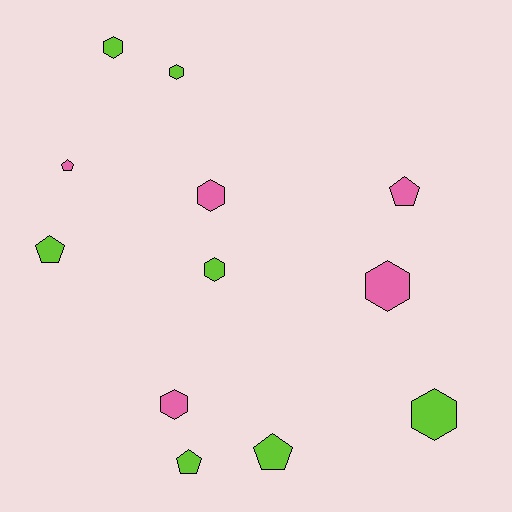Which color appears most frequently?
Lime, with 7 objects.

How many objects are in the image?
There are 12 objects.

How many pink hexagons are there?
There are 3 pink hexagons.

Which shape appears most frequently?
Hexagon, with 7 objects.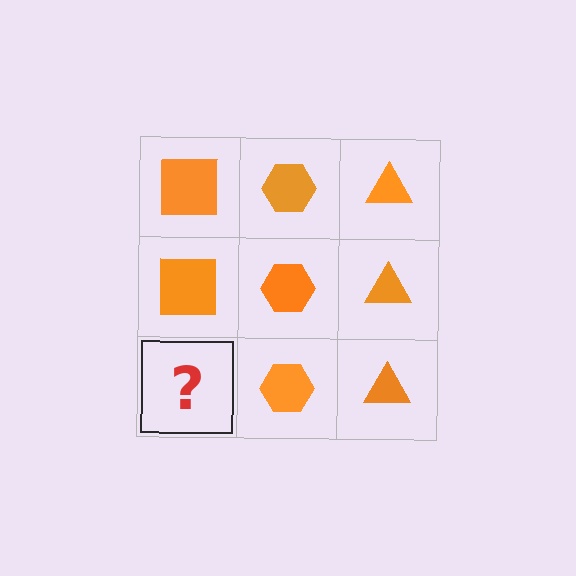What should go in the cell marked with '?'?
The missing cell should contain an orange square.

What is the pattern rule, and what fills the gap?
The rule is that each column has a consistent shape. The gap should be filled with an orange square.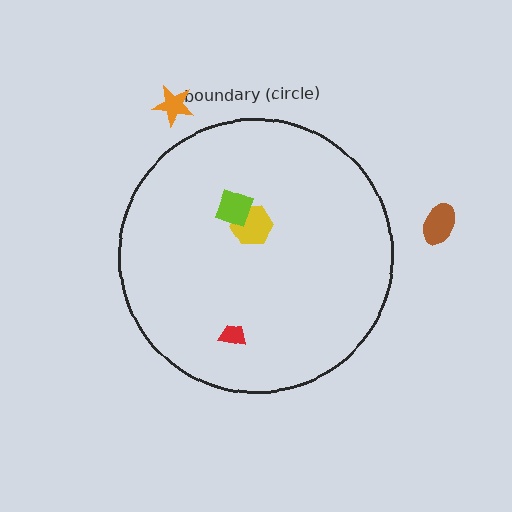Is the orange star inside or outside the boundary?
Outside.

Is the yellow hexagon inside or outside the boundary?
Inside.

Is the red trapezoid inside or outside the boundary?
Inside.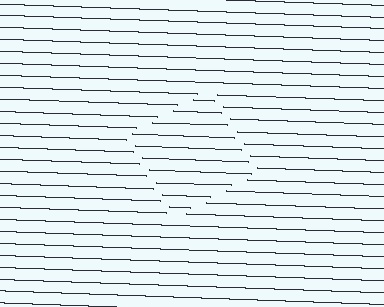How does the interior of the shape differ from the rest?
The interior of the shape contains the same grating, shifted by half a period — the contour is defined by the phase discontinuity where line-ends from the inner and outer gratings abut.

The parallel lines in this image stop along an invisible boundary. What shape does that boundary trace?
An illusory square. The interior of the shape contains the same grating, shifted by half a period — the contour is defined by the phase discontinuity where line-ends from the inner and outer gratings abut.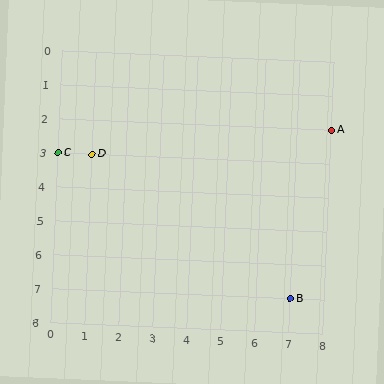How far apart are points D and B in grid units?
Points D and B are 6 columns and 4 rows apart (about 7.2 grid units diagonally).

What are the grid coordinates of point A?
Point A is at grid coordinates (8, 2).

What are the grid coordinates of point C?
Point C is at grid coordinates (0, 3).